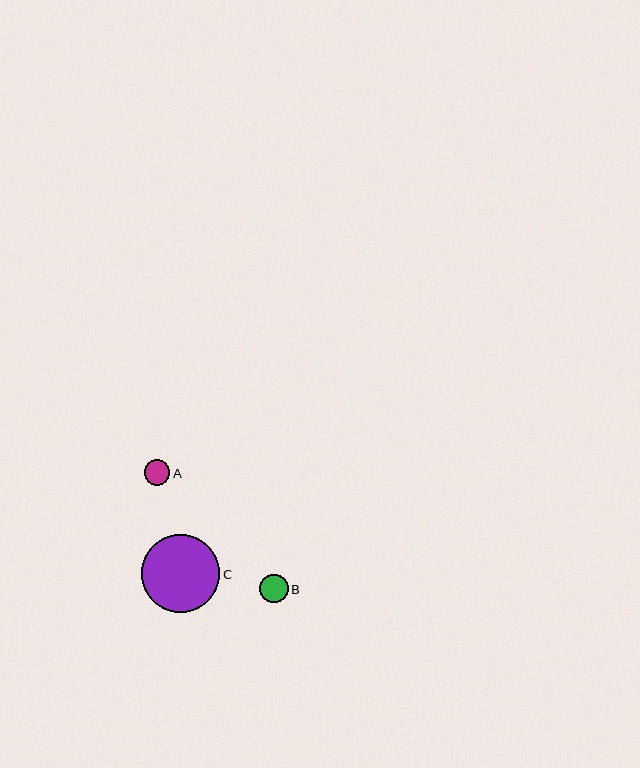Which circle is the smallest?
Circle A is the smallest with a size of approximately 25 pixels.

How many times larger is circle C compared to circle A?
Circle C is approximately 3.1 times the size of circle A.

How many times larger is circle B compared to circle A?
Circle B is approximately 1.1 times the size of circle A.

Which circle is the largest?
Circle C is the largest with a size of approximately 78 pixels.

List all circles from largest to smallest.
From largest to smallest: C, B, A.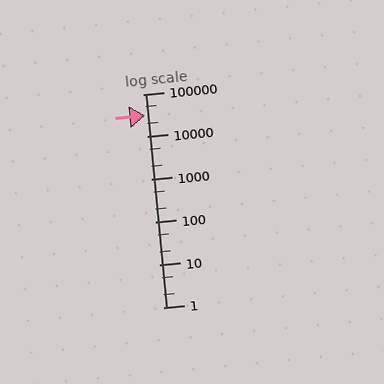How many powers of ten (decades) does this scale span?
The scale spans 5 decades, from 1 to 100000.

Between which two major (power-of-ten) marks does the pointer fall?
The pointer is between 10000 and 100000.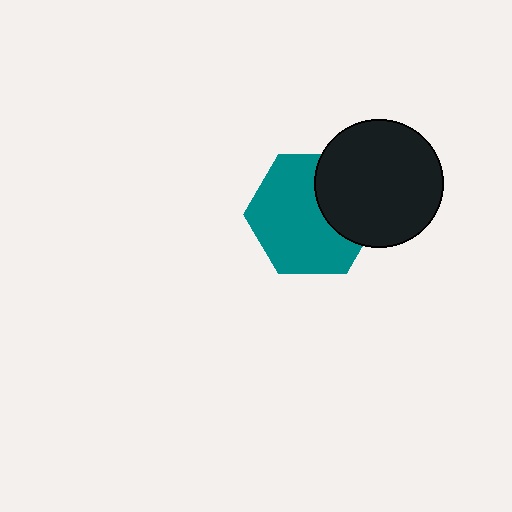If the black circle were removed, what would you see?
You would see the complete teal hexagon.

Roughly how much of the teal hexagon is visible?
Most of it is visible (roughly 68%).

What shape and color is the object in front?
The object in front is a black circle.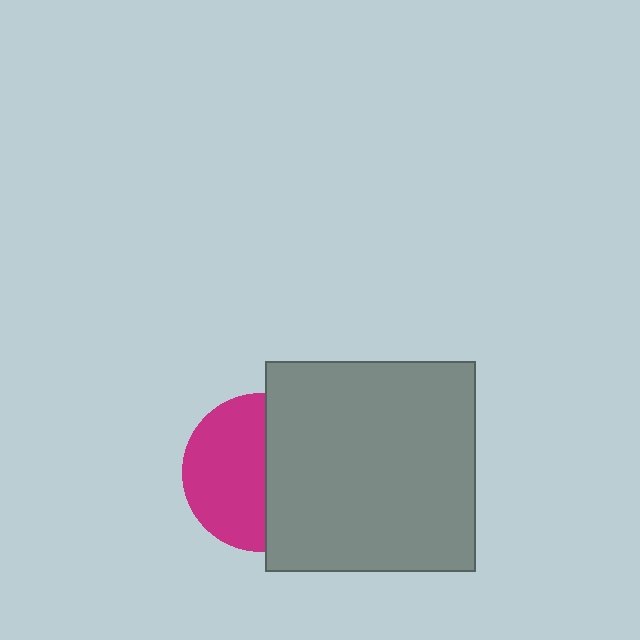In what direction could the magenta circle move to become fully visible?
The magenta circle could move left. That would shift it out from behind the gray square entirely.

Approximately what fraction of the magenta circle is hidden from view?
Roughly 47% of the magenta circle is hidden behind the gray square.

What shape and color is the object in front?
The object in front is a gray square.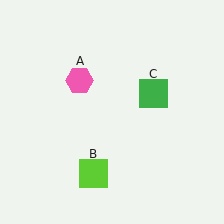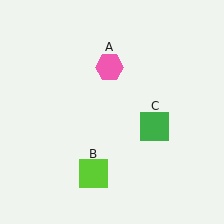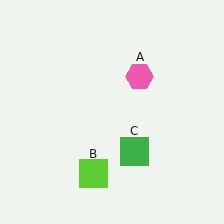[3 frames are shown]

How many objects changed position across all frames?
2 objects changed position: pink hexagon (object A), green square (object C).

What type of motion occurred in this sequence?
The pink hexagon (object A), green square (object C) rotated clockwise around the center of the scene.